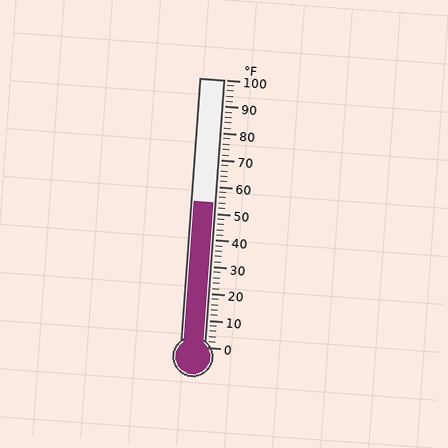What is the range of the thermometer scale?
The thermometer scale ranges from 0°F to 100°F.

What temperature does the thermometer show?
The thermometer shows approximately 54°F.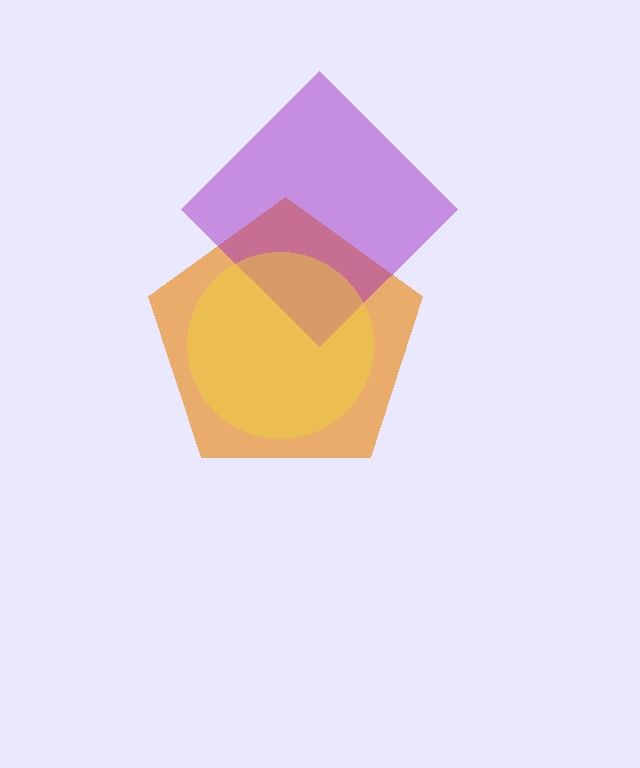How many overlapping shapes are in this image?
There are 3 overlapping shapes in the image.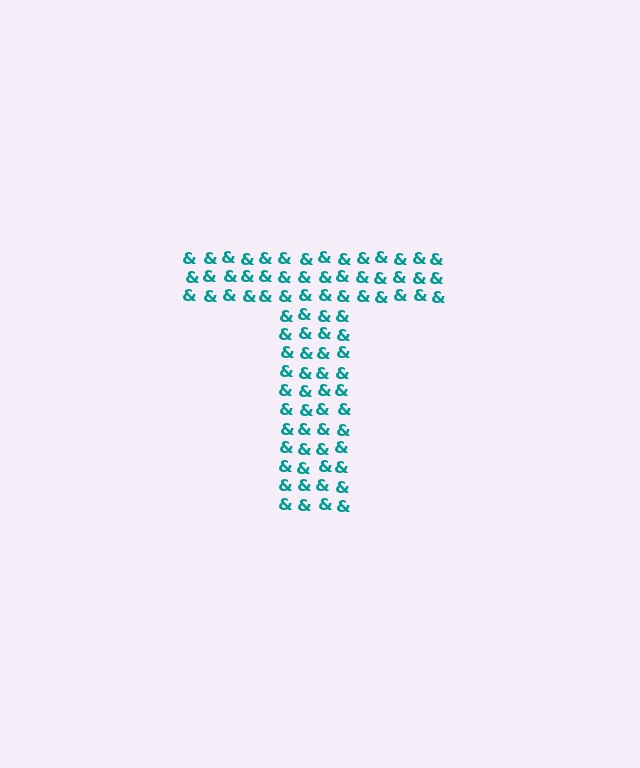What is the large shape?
The large shape is the letter T.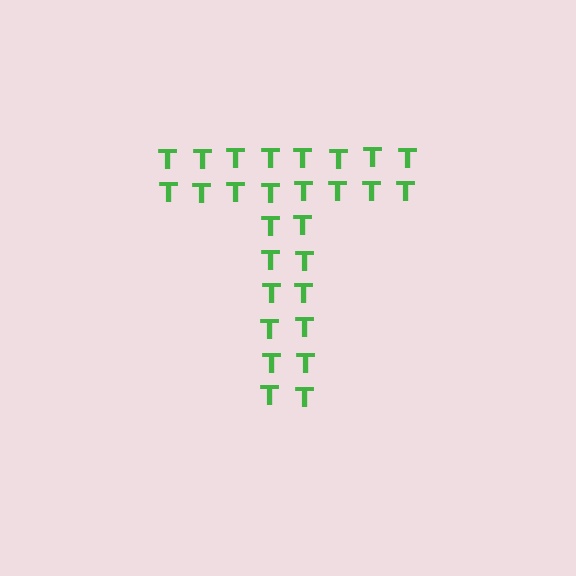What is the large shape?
The large shape is the letter T.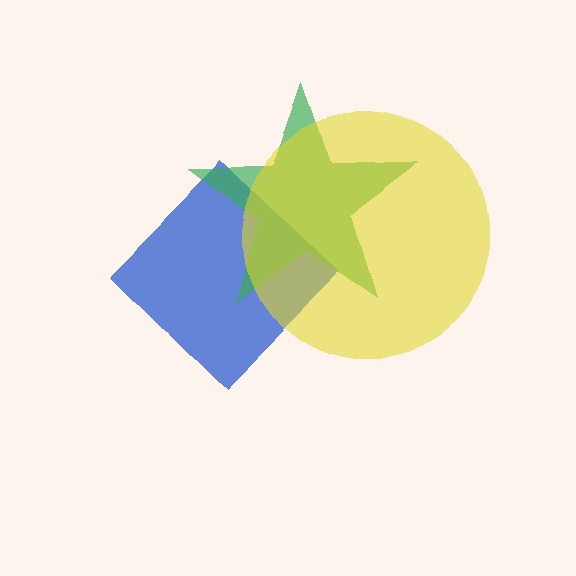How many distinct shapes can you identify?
There are 3 distinct shapes: a blue diamond, a green star, a yellow circle.